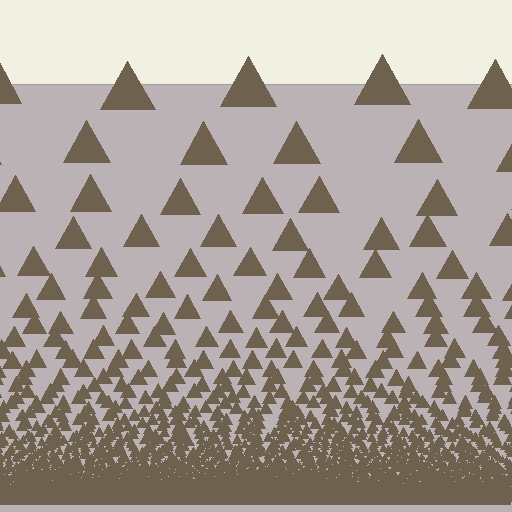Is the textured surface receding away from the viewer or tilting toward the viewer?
The surface appears to tilt toward the viewer. Texture elements get larger and sparser toward the top.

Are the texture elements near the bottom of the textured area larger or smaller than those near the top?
Smaller. The gradient is inverted — elements near the bottom are smaller and denser.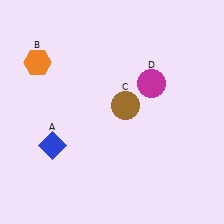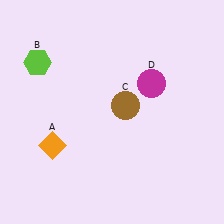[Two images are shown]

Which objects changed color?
A changed from blue to orange. B changed from orange to lime.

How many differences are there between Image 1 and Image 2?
There are 2 differences between the two images.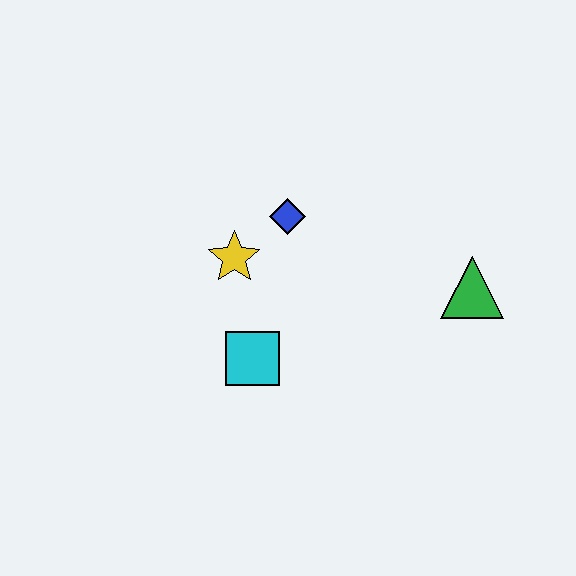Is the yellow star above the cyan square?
Yes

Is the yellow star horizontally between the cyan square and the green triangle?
No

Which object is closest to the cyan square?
The yellow star is closest to the cyan square.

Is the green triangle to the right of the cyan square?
Yes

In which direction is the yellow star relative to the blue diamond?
The yellow star is to the left of the blue diamond.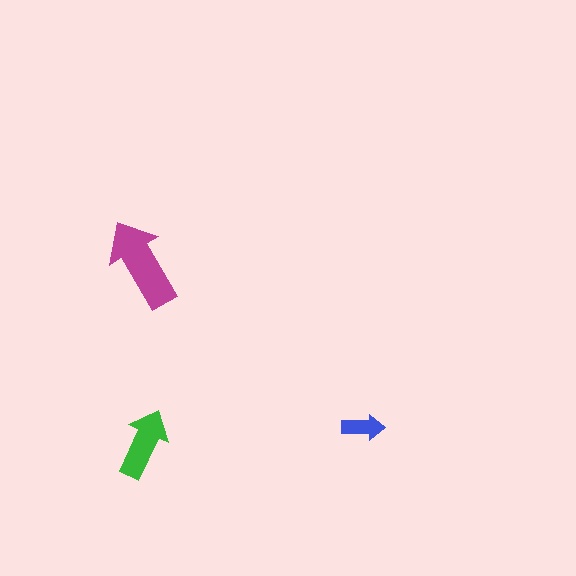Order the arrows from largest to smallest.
the magenta one, the green one, the blue one.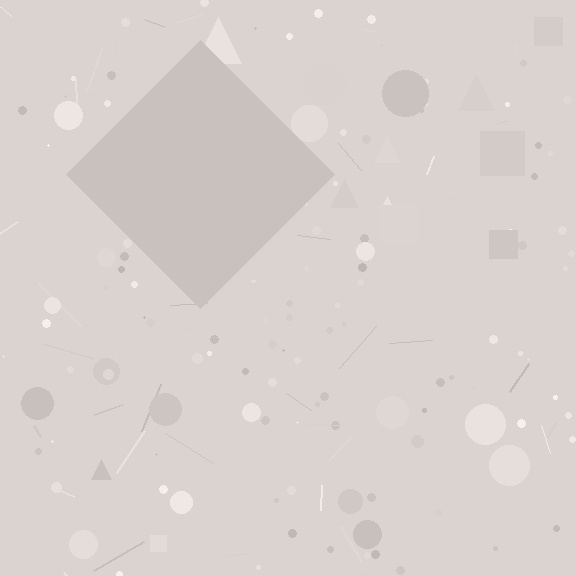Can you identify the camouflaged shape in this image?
The camouflaged shape is a diamond.